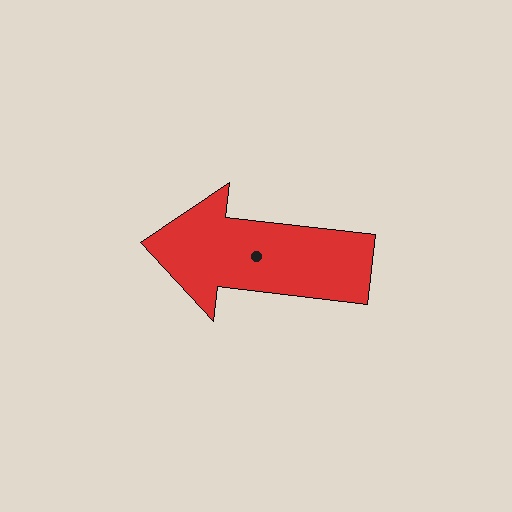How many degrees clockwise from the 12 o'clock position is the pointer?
Approximately 277 degrees.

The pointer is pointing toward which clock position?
Roughly 9 o'clock.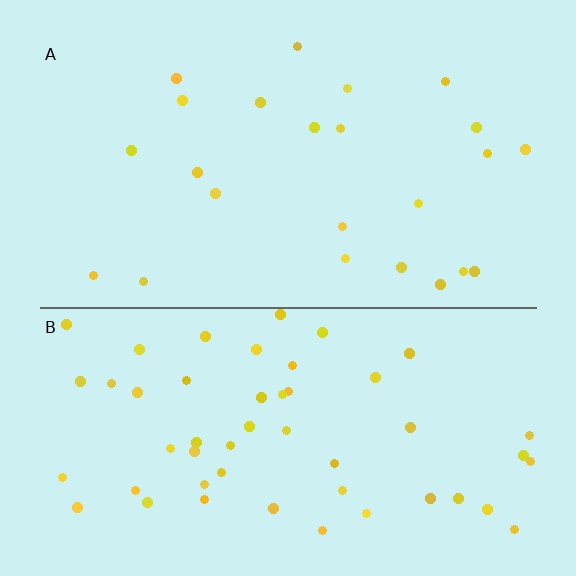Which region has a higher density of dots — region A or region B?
B (the bottom).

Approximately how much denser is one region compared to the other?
Approximately 2.2× — region B over region A.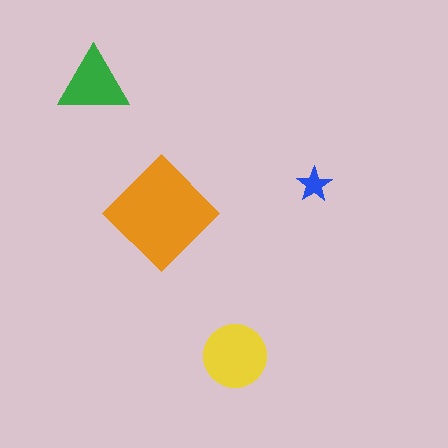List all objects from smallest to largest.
The blue star, the green triangle, the yellow circle, the orange diamond.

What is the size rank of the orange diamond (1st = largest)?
1st.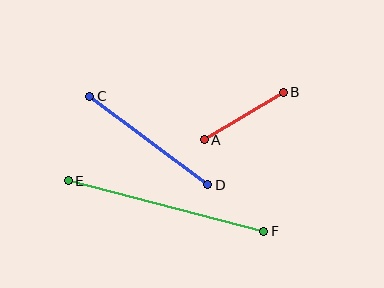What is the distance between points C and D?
The distance is approximately 148 pixels.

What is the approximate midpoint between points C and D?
The midpoint is at approximately (149, 140) pixels.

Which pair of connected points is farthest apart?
Points E and F are farthest apart.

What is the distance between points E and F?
The distance is approximately 202 pixels.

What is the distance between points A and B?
The distance is approximately 92 pixels.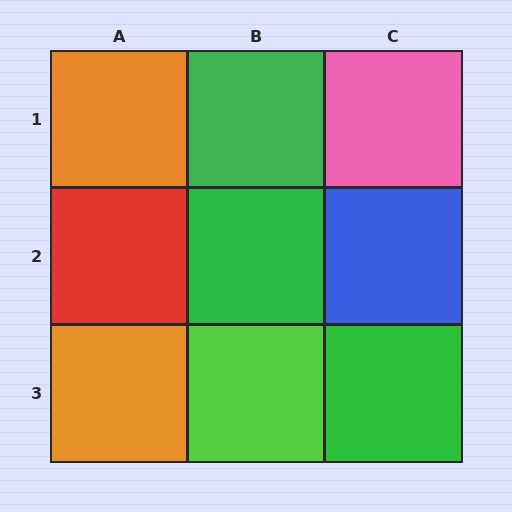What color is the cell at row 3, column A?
Orange.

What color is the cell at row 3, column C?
Green.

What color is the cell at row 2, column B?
Green.